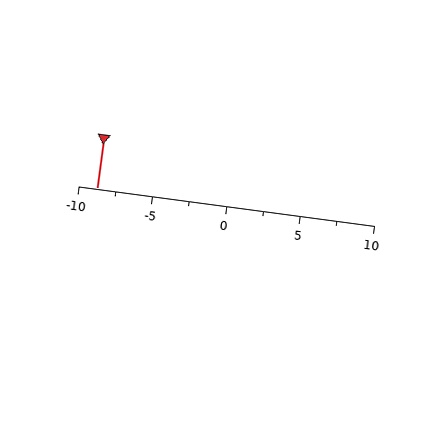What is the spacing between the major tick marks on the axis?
The major ticks are spaced 5 apart.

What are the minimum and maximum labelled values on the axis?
The axis runs from -10 to 10.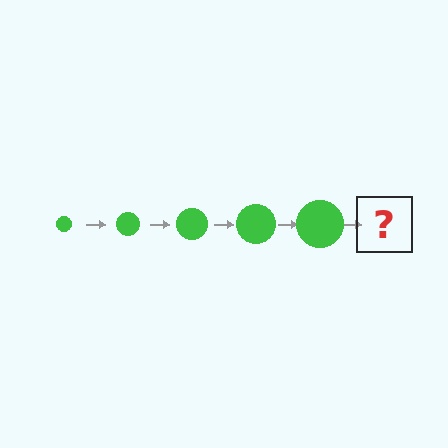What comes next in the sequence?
The next element should be a green circle, larger than the previous one.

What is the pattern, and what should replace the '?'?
The pattern is that the circle gets progressively larger each step. The '?' should be a green circle, larger than the previous one.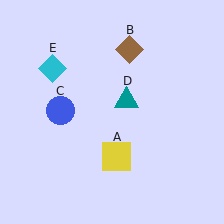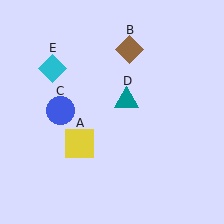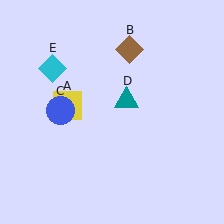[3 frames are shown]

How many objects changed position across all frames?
1 object changed position: yellow square (object A).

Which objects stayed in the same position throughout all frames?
Brown diamond (object B) and blue circle (object C) and teal triangle (object D) and cyan diamond (object E) remained stationary.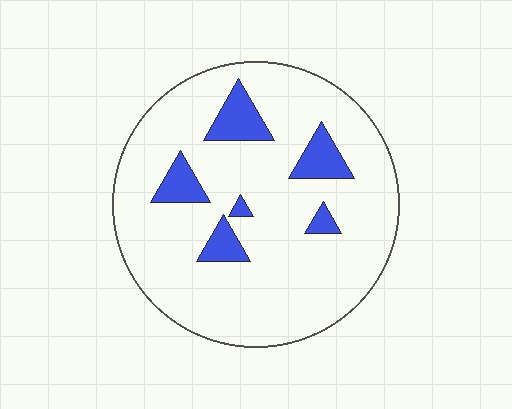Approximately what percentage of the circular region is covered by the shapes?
Approximately 15%.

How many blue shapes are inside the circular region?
6.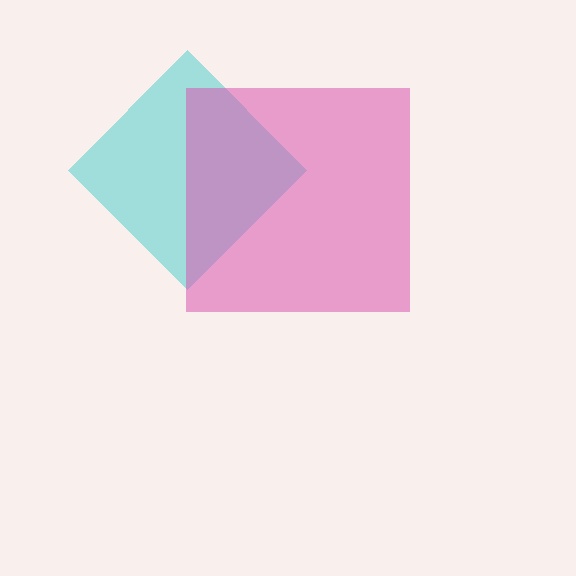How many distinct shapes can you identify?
There are 2 distinct shapes: a cyan diamond, a pink square.